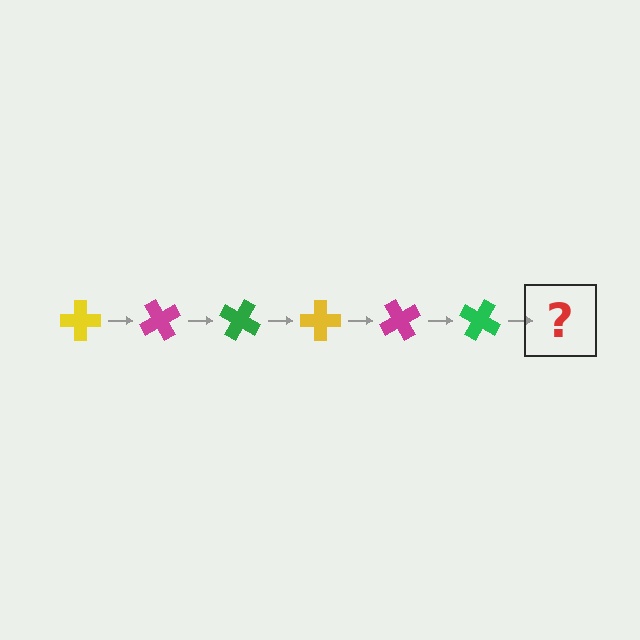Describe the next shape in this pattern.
It should be a yellow cross, rotated 360 degrees from the start.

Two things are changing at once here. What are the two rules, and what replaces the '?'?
The two rules are that it rotates 60 degrees each step and the color cycles through yellow, magenta, and green. The '?' should be a yellow cross, rotated 360 degrees from the start.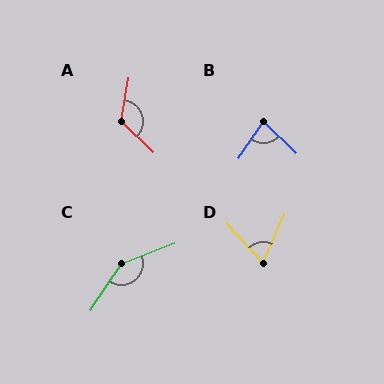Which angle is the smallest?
D, at approximately 67 degrees.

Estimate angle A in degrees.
Approximately 124 degrees.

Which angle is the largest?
C, at approximately 144 degrees.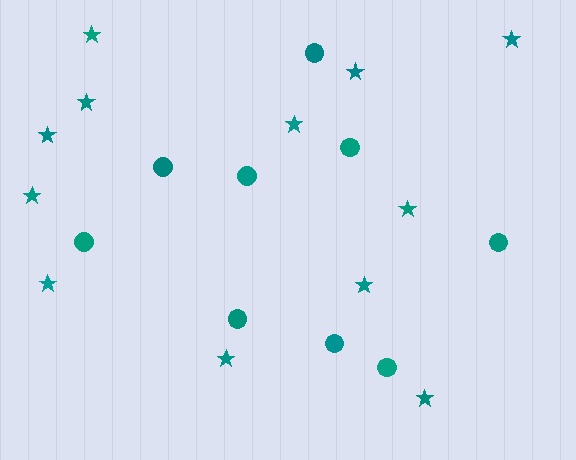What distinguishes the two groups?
There are 2 groups: one group of stars (12) and one group of circles (9).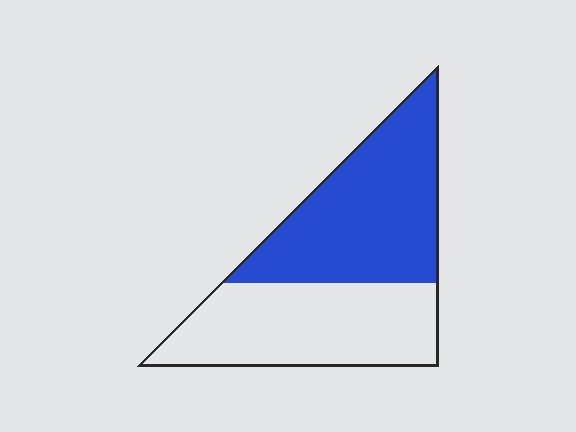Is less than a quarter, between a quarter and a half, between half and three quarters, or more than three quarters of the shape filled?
Between half and three quarters.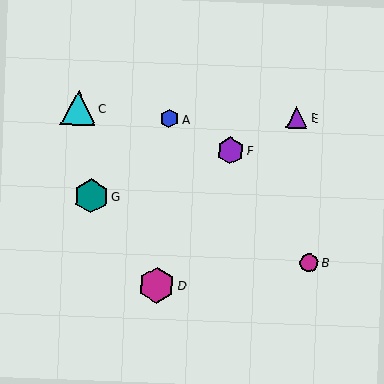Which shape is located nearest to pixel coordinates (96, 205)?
The teal hexagon (labeled G) at (91, 196) is nearest to that location.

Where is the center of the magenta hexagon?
The center of the magenta hexagon is at (157, 285).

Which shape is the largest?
The magenta hexagon (labeled D) is the largest.